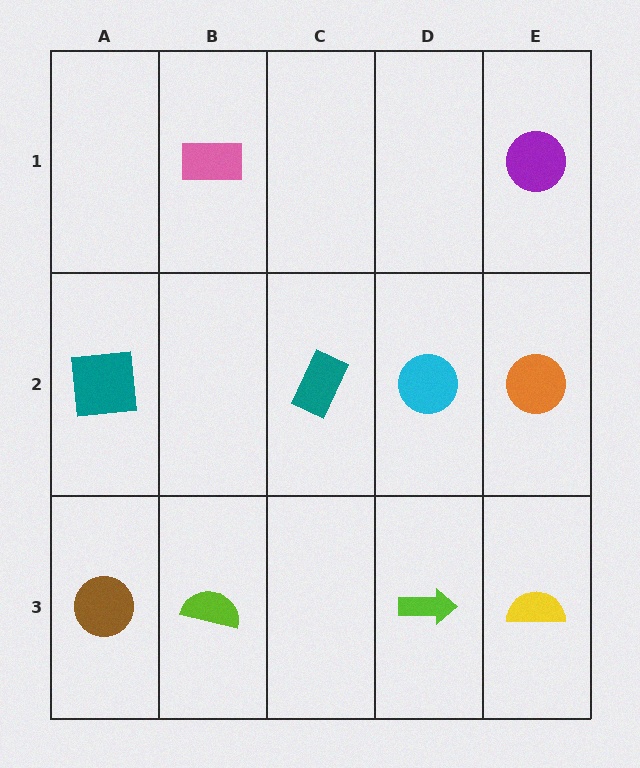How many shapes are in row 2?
4 shapes.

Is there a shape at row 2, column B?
No, that cell is empty.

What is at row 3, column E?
A yellow semicircle.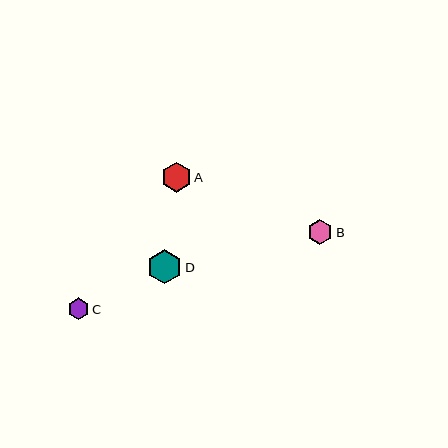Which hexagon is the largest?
Hexagon D is the largest with a size of approximately 34 pixels.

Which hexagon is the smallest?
Hexagon C is the smallest with a size of approximately 22 pixels.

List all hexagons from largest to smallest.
From largest to smallest: D, A, B, C.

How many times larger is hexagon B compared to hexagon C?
Hexagon B is approximately 1.2 times the size of hexagon C.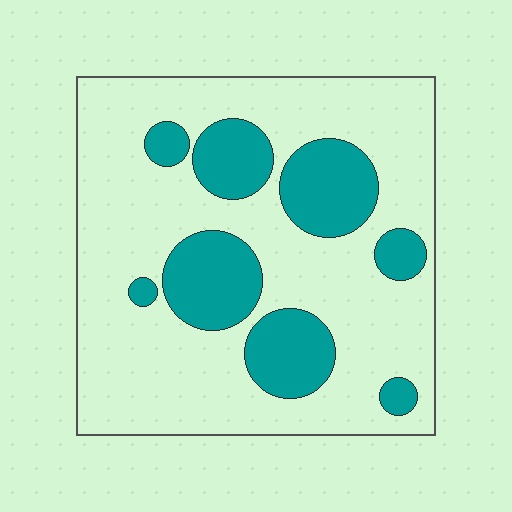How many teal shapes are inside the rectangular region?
8.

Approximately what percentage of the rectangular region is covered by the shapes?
Approximately 25%.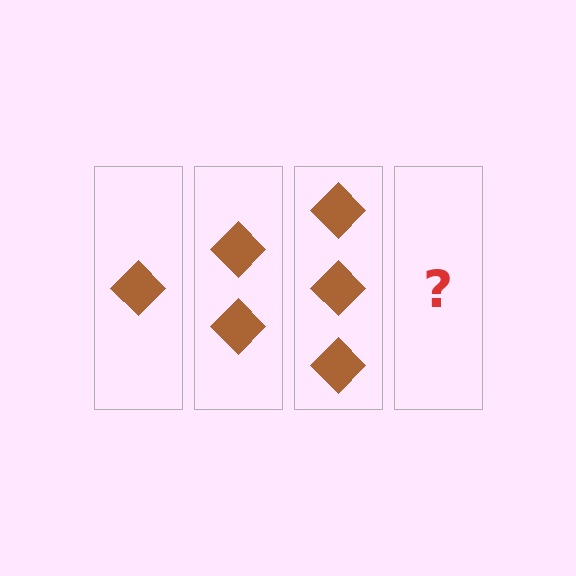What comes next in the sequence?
The next element should be 4 diamonds.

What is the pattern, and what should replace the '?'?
The pattern is that each step adds one more diamond. The '?' should be 4 diamonds.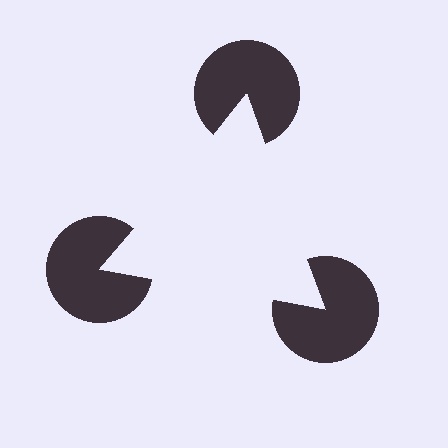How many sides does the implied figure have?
3 sides.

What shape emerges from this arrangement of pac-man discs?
An illusory triangle — its edges are inferred from the aligned wedge cuts in the pac-man discs, not physically drawn.